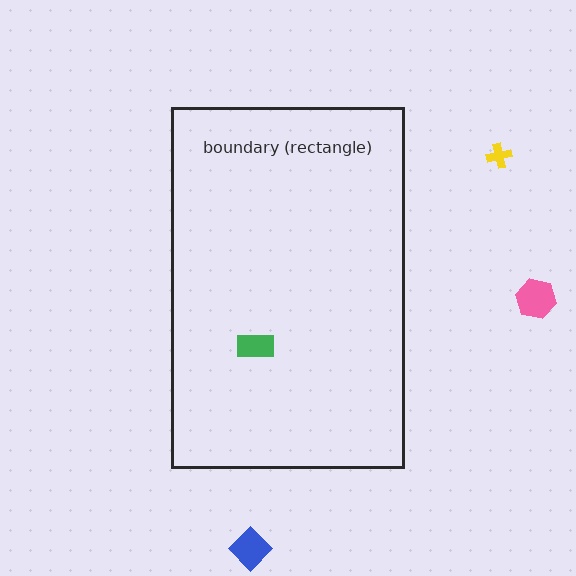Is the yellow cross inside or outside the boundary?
Outside.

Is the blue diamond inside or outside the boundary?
Outside.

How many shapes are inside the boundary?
1 inside, 3 outside.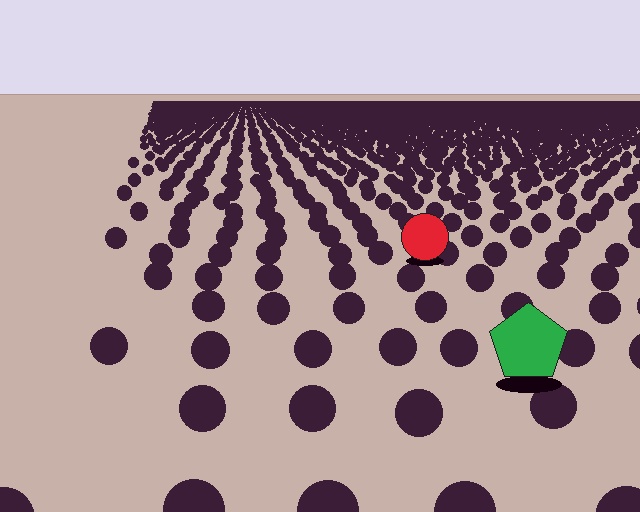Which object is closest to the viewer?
The green pentagon is closest. The texture marks near it are larger and more spread out.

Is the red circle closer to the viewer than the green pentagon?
No. The green pentagon is closer — you can tell from the texture gradient: the ground texture is coarser near it.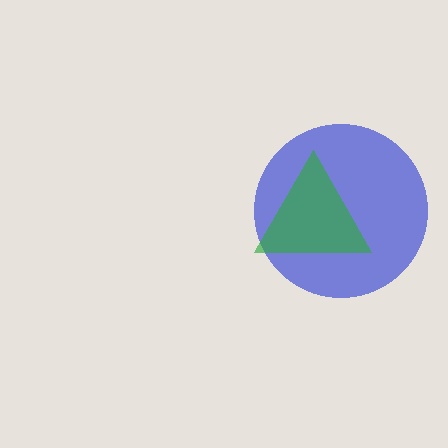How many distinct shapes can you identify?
There are 2 distinct shapes: a blue circle, a green triangle.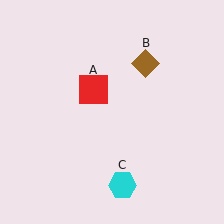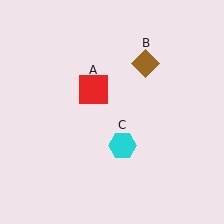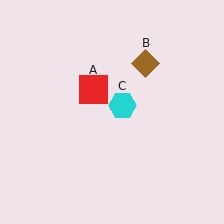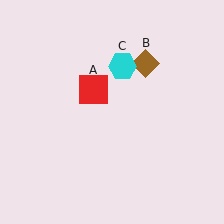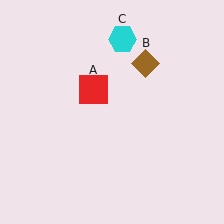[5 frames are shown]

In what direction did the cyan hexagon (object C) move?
The cyan hexagon (object C) moved up.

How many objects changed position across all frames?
1 object changed position: cyan hexagon (object C).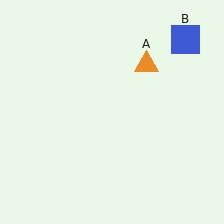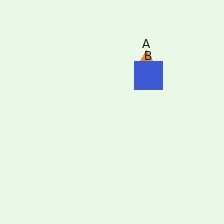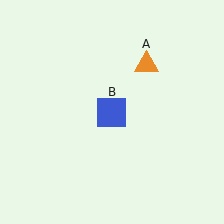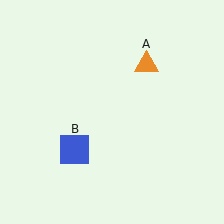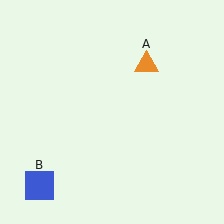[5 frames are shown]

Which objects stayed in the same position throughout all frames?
Orange triangle (object A) remained stationary.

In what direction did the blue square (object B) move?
The blue square (object B) moved down and to the left.